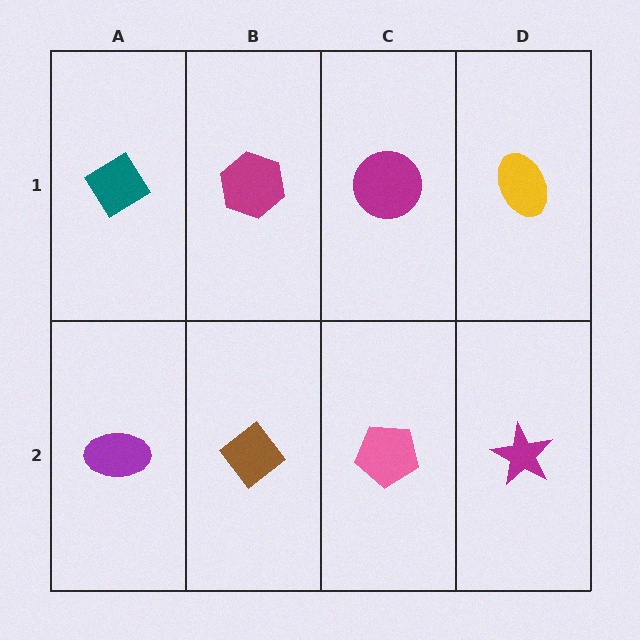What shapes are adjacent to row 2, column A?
A teal diamond (row 1, column A), a brown diamond (row 2, column B).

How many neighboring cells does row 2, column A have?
2.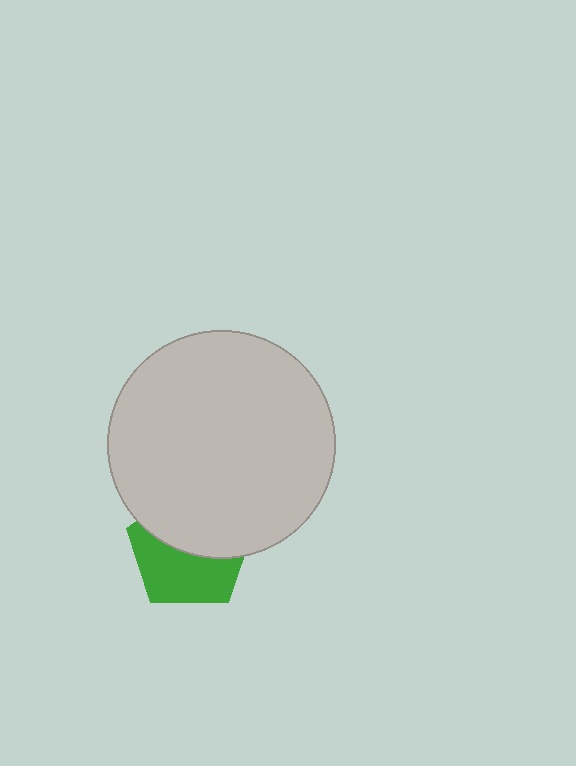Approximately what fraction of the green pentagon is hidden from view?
Roughly 50% of the green pentagon is hidden behind the light gray circle.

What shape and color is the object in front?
The object in front is a light gray circle.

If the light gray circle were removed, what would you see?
You would see the complete green pentagon.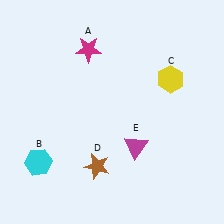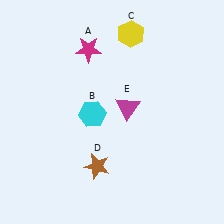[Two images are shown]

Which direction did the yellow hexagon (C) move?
The yellow hexagon (C) moved up.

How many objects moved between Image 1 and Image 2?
3 objects moved between the two images.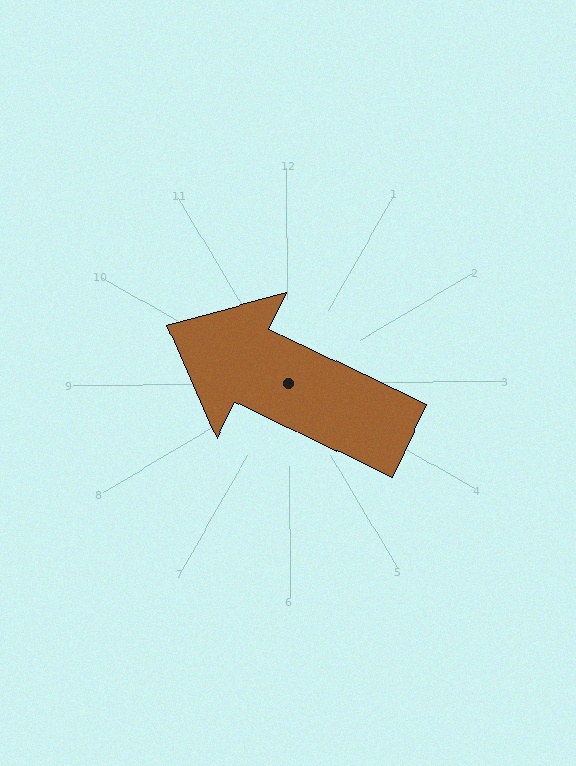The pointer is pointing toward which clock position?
Roughly 10 o'clock.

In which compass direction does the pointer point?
Northwest.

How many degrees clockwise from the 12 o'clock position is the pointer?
Approximately 296 degrees.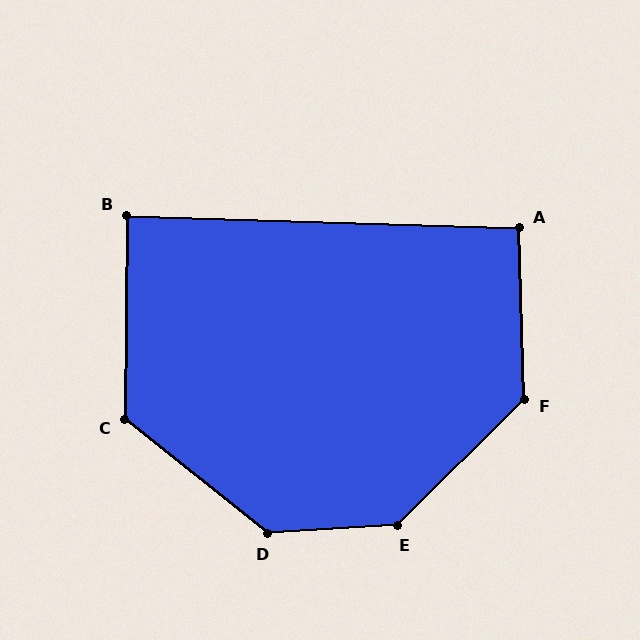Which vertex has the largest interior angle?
E, at approximately 139 degrees.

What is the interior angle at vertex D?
Approximately 138 degrees (obtuse).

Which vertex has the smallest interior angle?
B, at approximately 89 degrees.